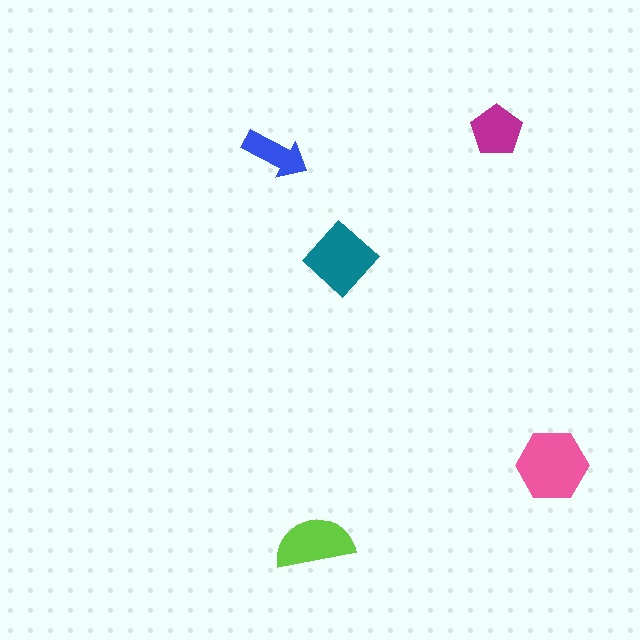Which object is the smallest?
The blue arrow.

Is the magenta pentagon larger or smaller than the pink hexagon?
Smaller.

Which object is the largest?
The pink hexagon.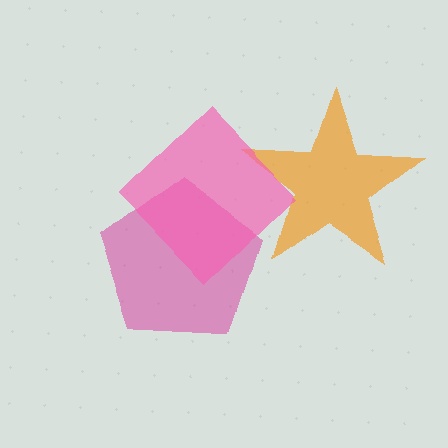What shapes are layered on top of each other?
The layered shapes are: an orange star, a magenta pentagon, a pink diamond.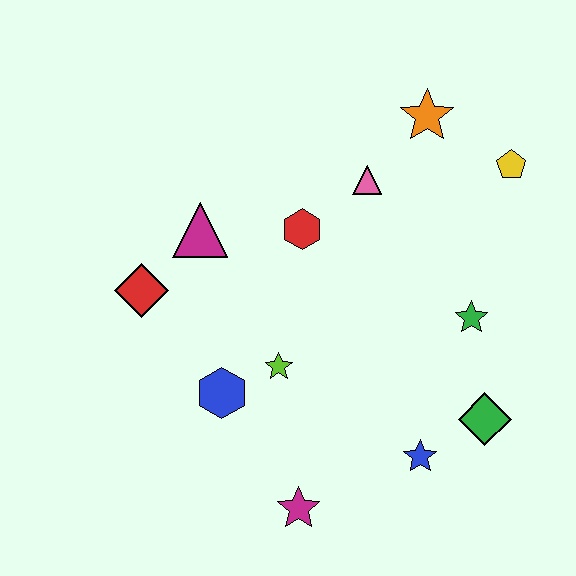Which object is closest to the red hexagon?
The pink triangle is closest to the red hexagon.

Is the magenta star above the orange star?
No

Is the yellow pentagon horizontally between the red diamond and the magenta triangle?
No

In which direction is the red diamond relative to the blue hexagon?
The red diamond is above the blue hexagon.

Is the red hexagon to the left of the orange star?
Yes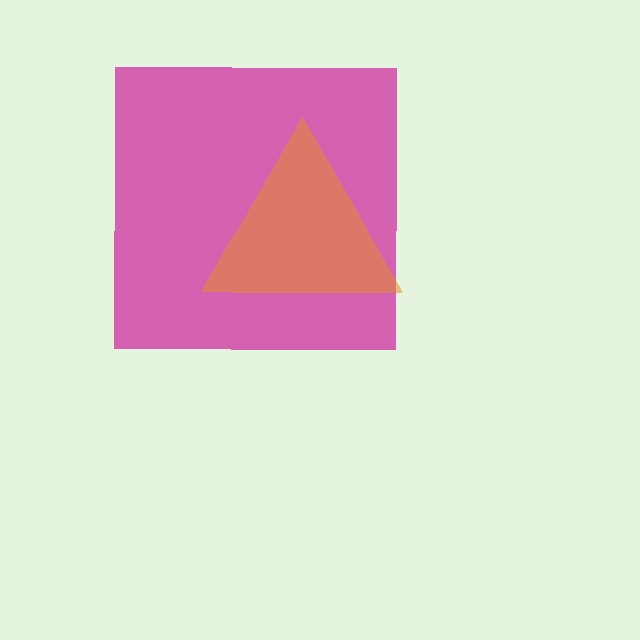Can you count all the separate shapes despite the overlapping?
Yes, there are 2 separate shapes.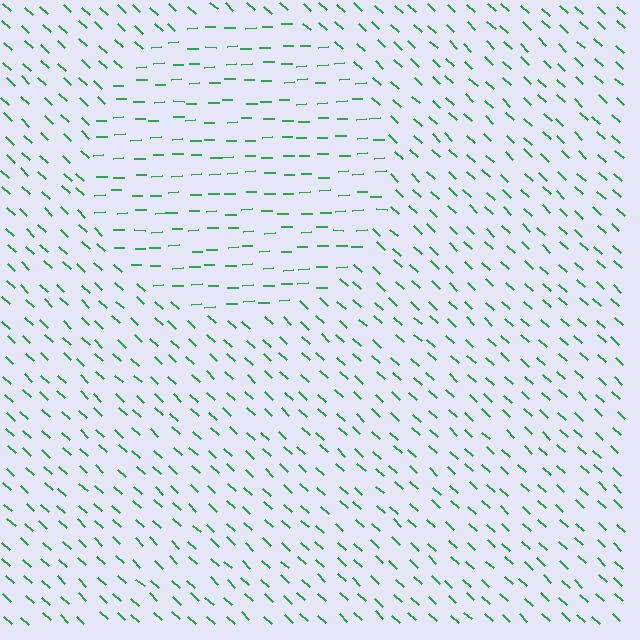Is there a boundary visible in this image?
Yes, there is a texture boundary formed by a change in line orientation.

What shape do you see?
I see a circle.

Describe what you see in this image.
The image is filled with small green line segments. A circle region in the image has lines oriented differently from the surrounding lines, creating a visible texture boundary.